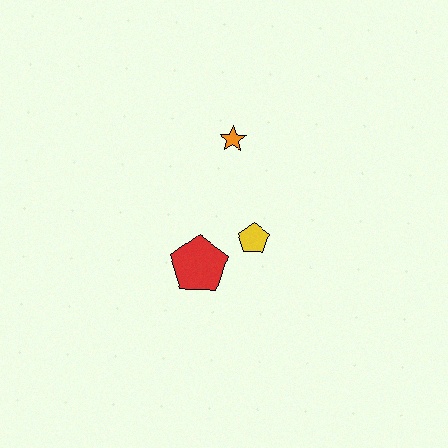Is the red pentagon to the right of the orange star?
No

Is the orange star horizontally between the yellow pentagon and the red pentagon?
Yes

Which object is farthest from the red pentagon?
The orange star is farthest from the red pentagon.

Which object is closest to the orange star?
The yellow pentagon is closest to the orange star.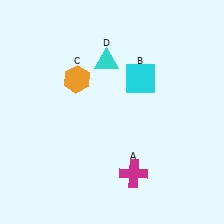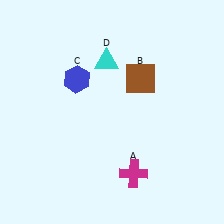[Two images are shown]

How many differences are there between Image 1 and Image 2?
There are 2 differences between the two images.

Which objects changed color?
B changed from cyan to brown. C changed from orange to blue.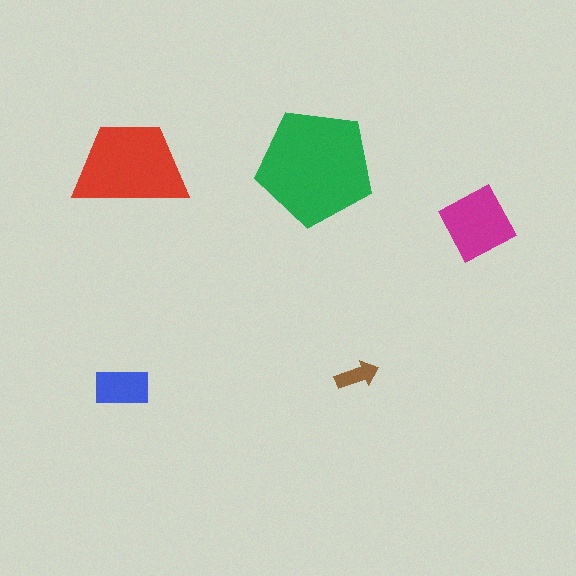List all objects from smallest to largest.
The brown arrow, the blue rectangle, the magenta square, the red trapezoid, the green pentagon.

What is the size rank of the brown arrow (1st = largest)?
5th.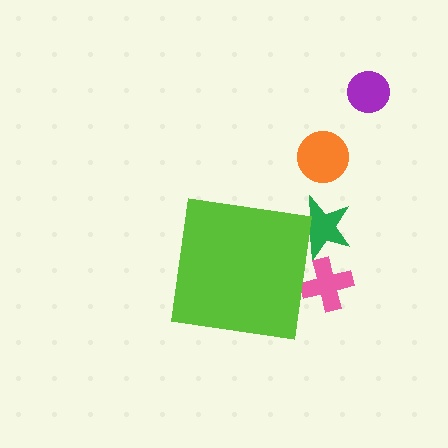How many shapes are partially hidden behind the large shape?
2 shapes are partially hidden.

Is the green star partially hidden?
Yes, the green star is partially hidden behind the lime square.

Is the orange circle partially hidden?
No, the orange circle is fully visible.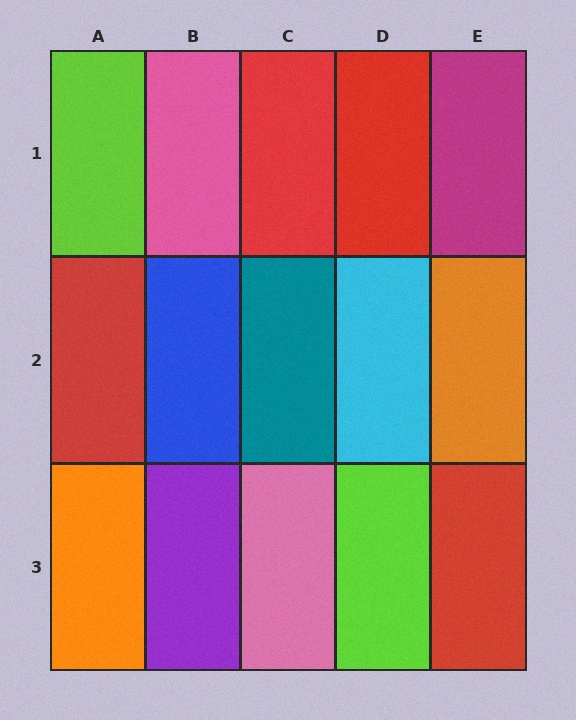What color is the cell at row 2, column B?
Blue.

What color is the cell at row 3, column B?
Purple.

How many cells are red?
4 cells are red.